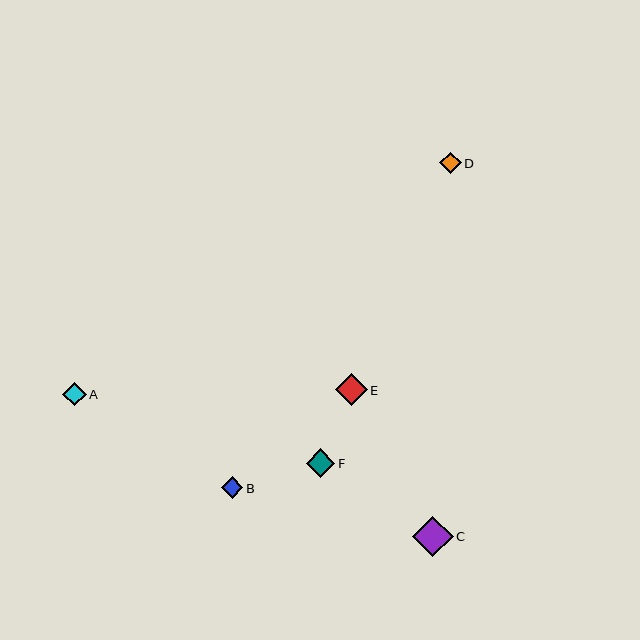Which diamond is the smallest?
Diamond D is the smallest with a size of approximately 21 pixels.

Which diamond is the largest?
Diamond C is the largest with a size of approximately 41 pixels.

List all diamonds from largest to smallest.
From largest to smallest: C, E, F, A, B, D.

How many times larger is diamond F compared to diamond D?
Diamond F is approximately 1.3 times the size of diamond D.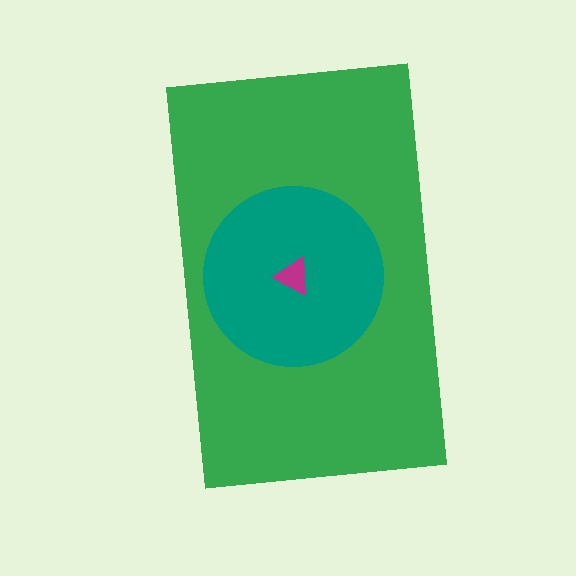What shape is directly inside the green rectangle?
The teal circle.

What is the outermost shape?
The green rectangle.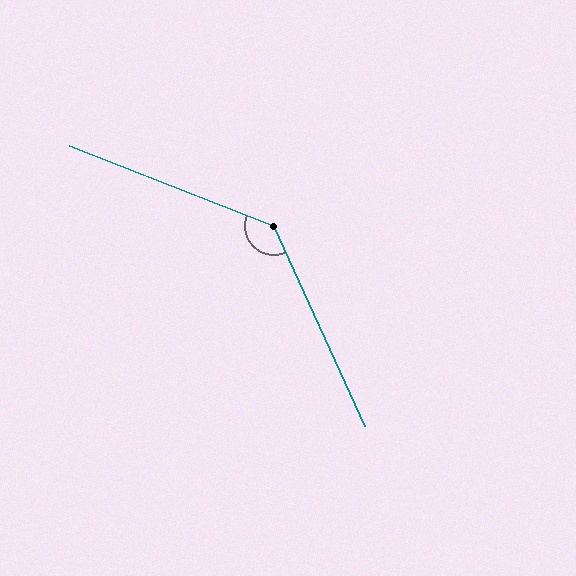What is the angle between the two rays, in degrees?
Approximately 136 degrees.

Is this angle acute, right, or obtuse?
It is obtuse.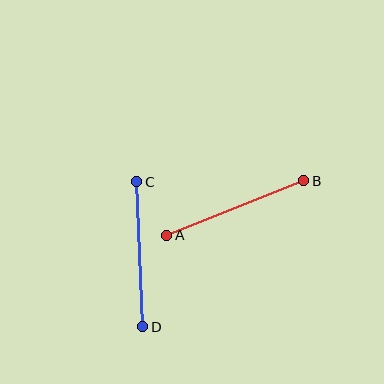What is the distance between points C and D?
The distance is approximately 145 pixels.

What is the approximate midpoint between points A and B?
The midpoint is at approximately (235, 208) pixels.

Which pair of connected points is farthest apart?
Points A and B are farthest apart.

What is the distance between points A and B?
The distance is approximately 147 pixels.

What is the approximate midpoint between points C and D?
The midpoint is at approximately (140, 254) pixels.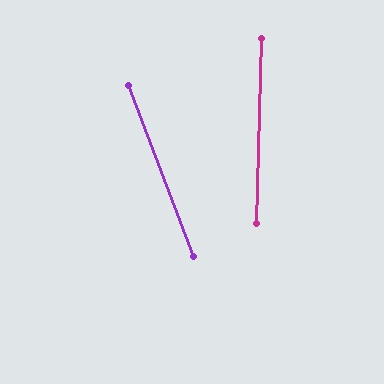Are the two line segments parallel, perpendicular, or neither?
Neither parallel nor perpendicular — they differ by about 22°.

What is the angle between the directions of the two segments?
Approximately 22 degrees.